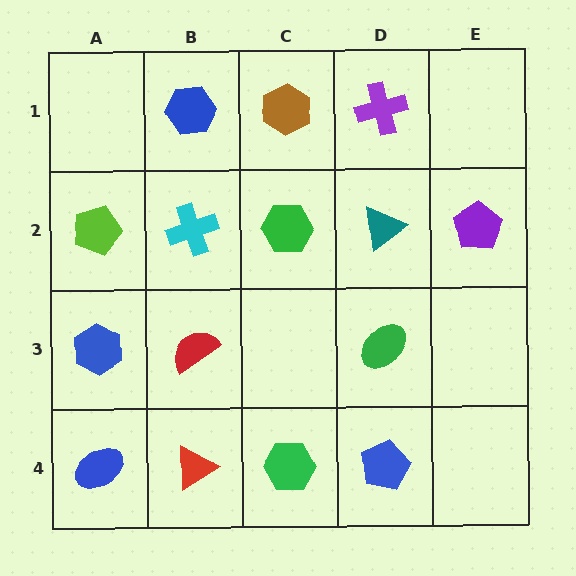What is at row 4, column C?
A green hexagon.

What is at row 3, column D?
A green ellipse.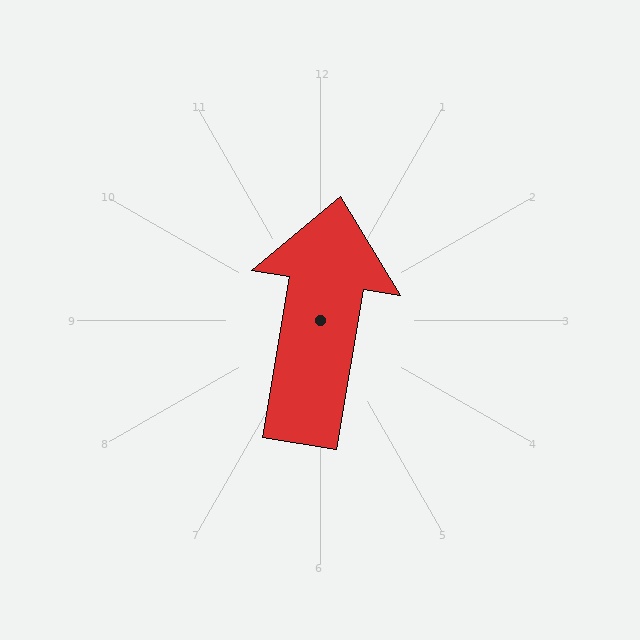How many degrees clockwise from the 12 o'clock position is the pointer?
Approximately 9 degrees.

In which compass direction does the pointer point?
North.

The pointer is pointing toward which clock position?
Roughly 12 o'clock.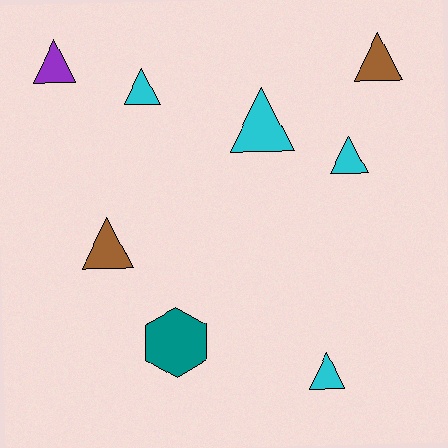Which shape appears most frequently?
Triangle, with 7 objects.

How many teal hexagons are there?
There is 1 teal hexagon.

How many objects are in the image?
There are 8 objects.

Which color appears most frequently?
Cyan, with 4 objects.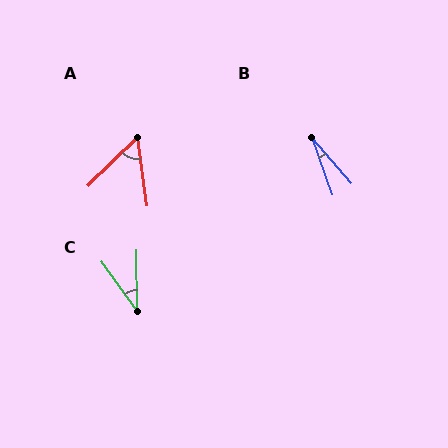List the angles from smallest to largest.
B (22°), C (35°), A (53°).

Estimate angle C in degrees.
Approximately 35 degrees.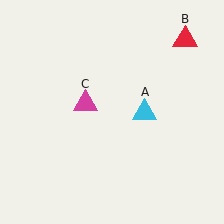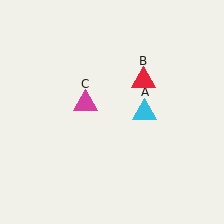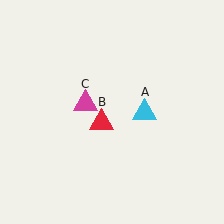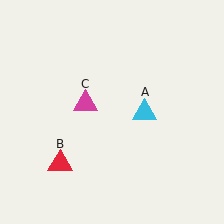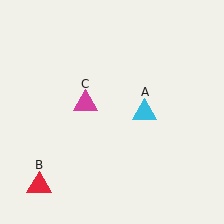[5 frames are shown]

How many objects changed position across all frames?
1 object changed position: red triangle (object B).